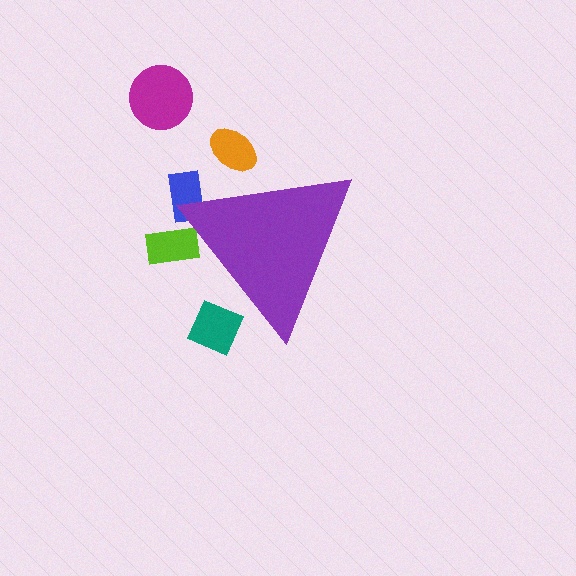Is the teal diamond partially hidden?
Yes, the teal diamond is partially hidden behind the purple triangle.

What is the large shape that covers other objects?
A purple triangle.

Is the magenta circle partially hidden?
No, the magenta circle is fully visible.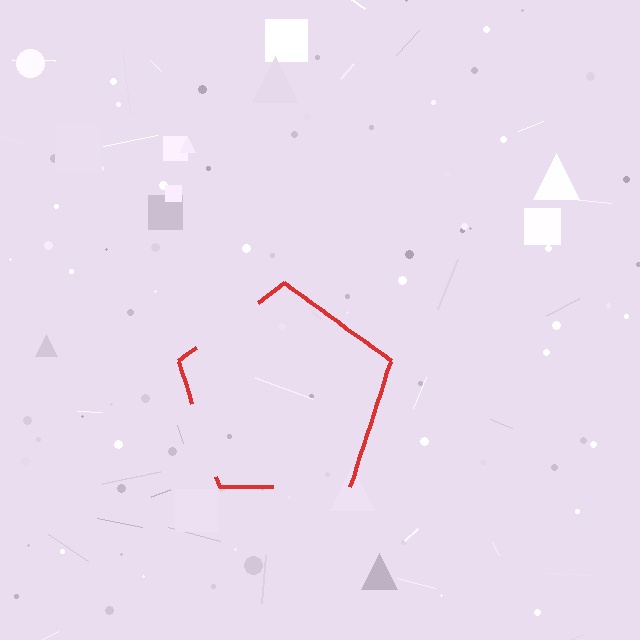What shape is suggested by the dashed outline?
The dashed outline suggests a pentagon.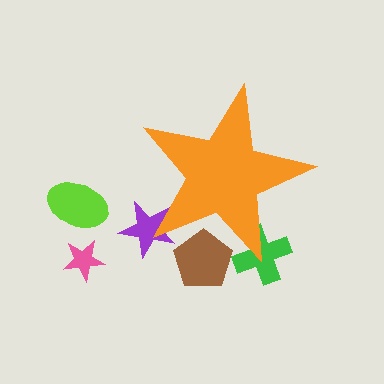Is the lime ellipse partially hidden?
No, the lime ellipse is fully visible.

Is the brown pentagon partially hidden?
Yes, the brown pentagon is partially hidden behind the orange star.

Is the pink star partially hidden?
No, the pink star is fully visible.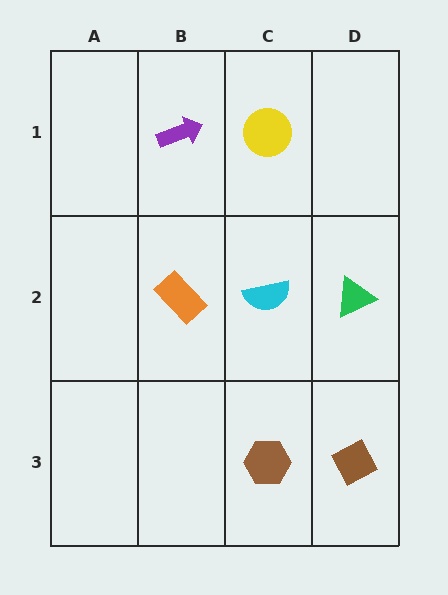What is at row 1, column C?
A yellow circle.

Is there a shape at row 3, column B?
No, that cell is empty.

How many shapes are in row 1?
2 shapes.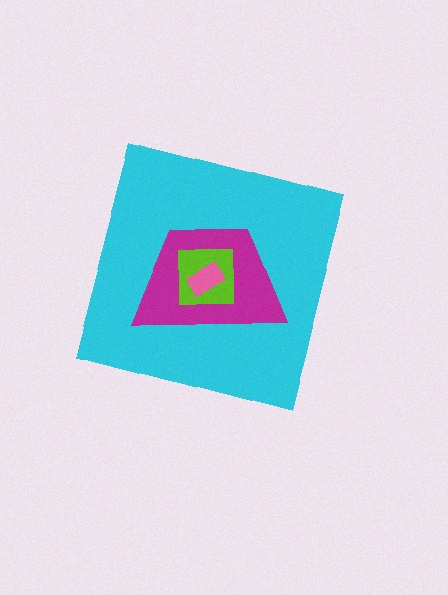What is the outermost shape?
The cyan square.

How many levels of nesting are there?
4.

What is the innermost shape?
The pink rectangle.